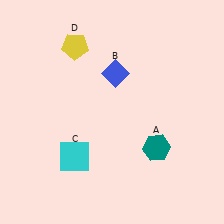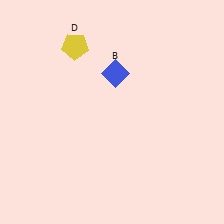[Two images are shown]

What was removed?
The cyan square (C), the teal hexagon (A) were removed in Image 2.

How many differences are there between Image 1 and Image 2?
There are 2 differences between the two images.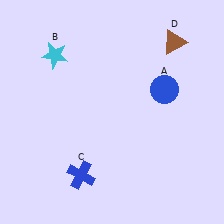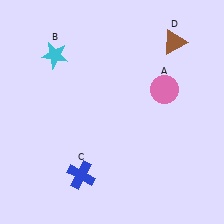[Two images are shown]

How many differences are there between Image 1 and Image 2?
There is 1 difference between the two images.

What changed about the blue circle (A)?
In Image 1, A is blue. In Image 2, it changed to pink.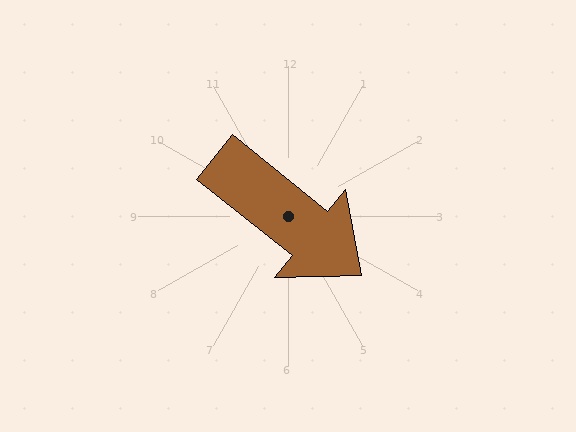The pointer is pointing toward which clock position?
Roughly 4 o'clock.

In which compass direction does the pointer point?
Southeast.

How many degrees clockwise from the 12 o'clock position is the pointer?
Approximately 129 degrees.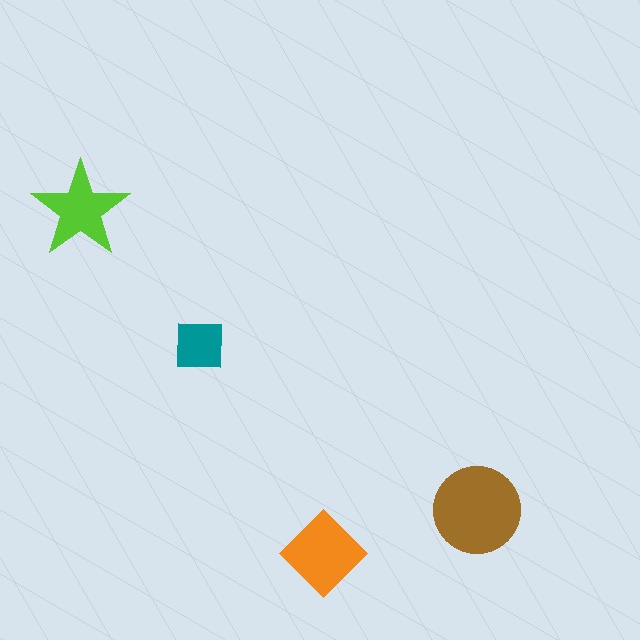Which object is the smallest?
The teal square.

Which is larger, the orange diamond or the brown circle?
The brown circle.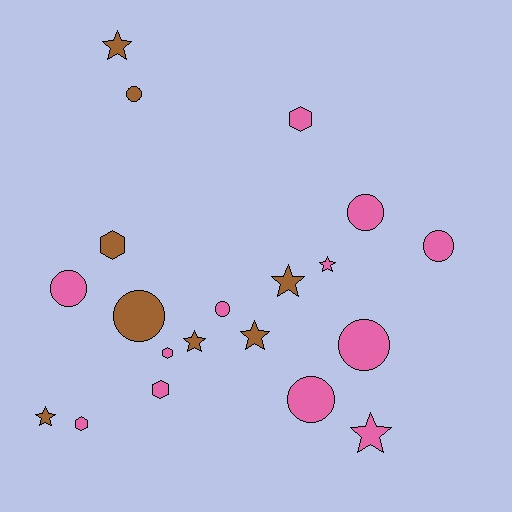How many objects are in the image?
There are 20 objects.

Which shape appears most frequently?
Circle, with 8 objects.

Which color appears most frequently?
Pink, with 12 objects.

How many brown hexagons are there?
There is 1 brown hexagon.